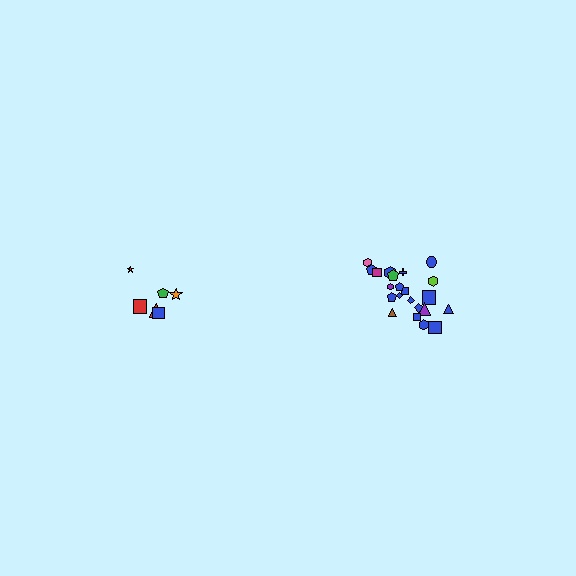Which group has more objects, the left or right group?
The right group.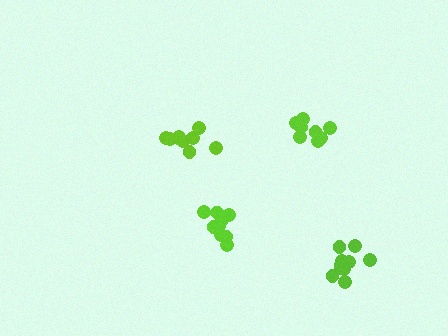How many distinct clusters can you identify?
There are 4 distinct clusters.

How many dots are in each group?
Group 1: 10 dots, Group 2: 8 dots, Group 3: 9 dots, Group 4: 9 dots (36 total).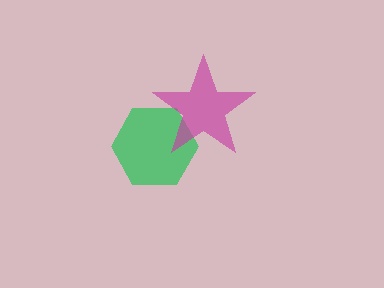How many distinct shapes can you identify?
There are 2 distinct shapes: a green hexagon, a magenta star.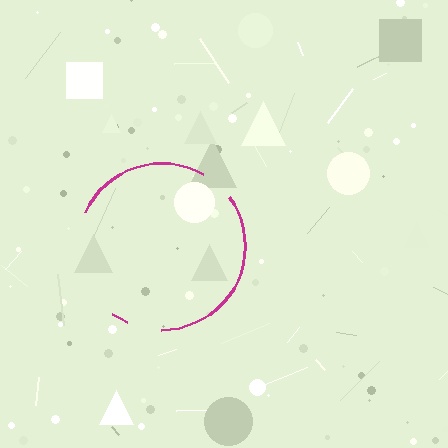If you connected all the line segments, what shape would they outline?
They would outline a circle.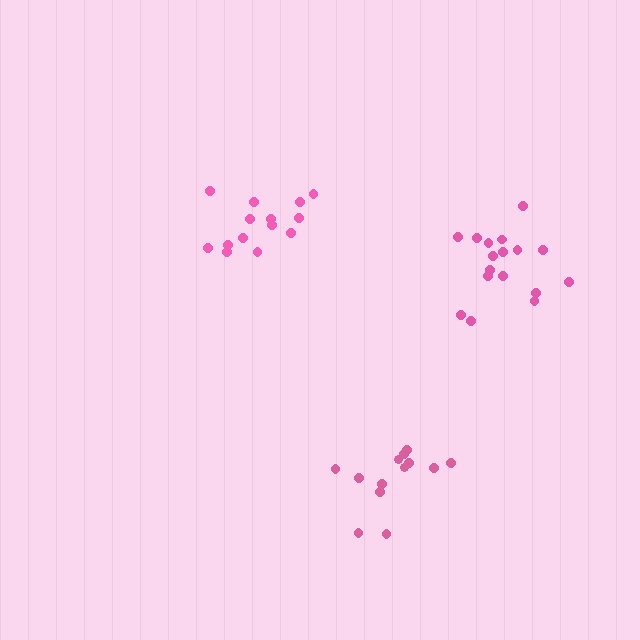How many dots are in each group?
Group 1: 14 dots, Group 2: 13 dots, Group 3: 17 dots (44 total).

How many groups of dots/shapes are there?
There are 3 groups.